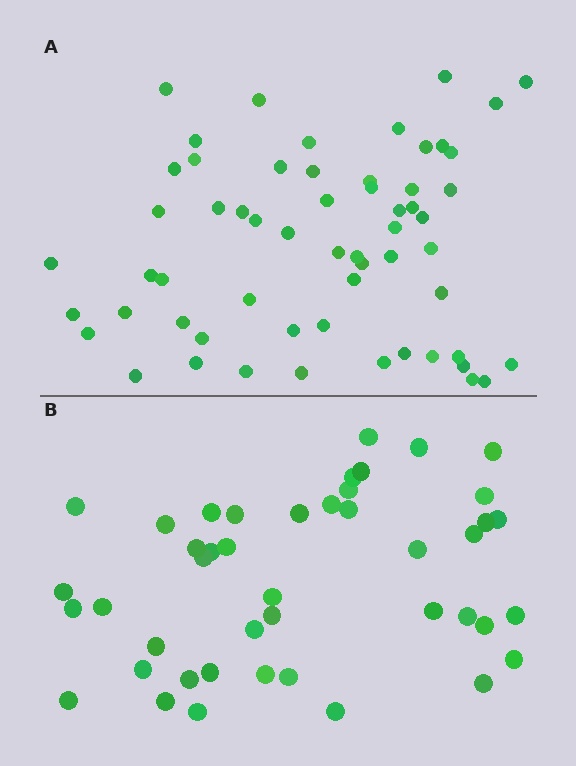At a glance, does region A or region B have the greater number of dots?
Region A (the top region) has more dots.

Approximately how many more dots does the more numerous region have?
Region A has approximately 15 more dots than region B.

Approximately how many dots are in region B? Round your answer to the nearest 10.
About 40 dots. (The exact count is 44, which rounds to 40.)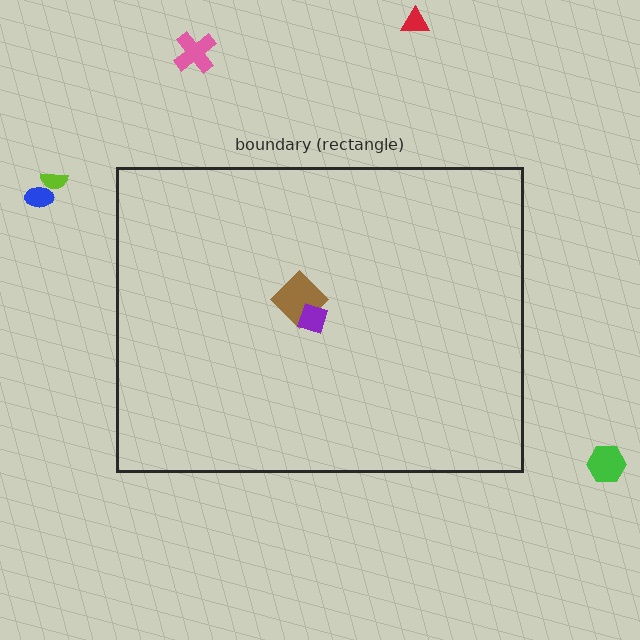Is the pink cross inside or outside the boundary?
Outside.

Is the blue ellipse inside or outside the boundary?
Outside.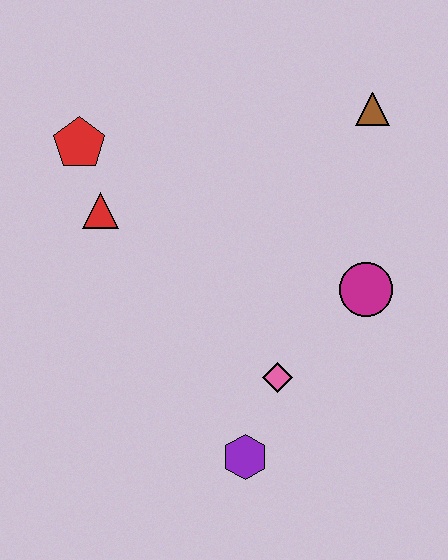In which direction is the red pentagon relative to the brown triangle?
The red pentagon is to the left of the brown triangle.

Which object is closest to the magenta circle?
The pink diamond is closest to the magenta circle.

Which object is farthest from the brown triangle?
The purple hexagon is farthest from the brown triangle.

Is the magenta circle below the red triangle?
Yes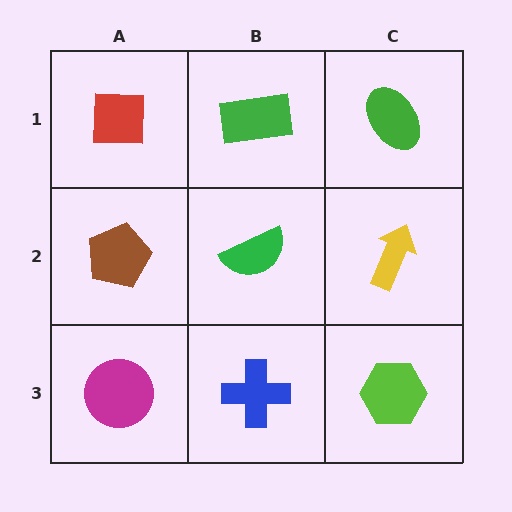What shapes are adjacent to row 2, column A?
A red square (row 1, column A), a magenta circle (row 3, column A), a green semicircle (row 2, column B).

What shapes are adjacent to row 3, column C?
A yellow arrow (row 2, column C), a blue cross (row 3, column B).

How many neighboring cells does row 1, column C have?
2.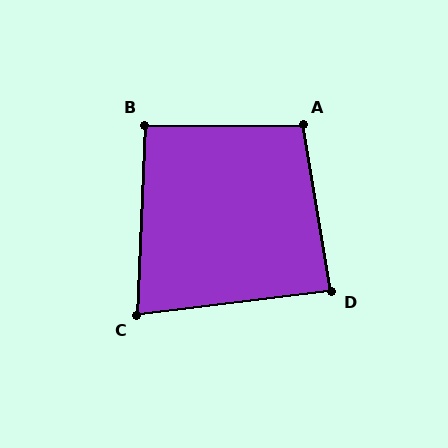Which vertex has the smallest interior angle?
C, at approximately 81 degrees.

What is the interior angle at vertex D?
Approximately 87 degrees (approximately right).